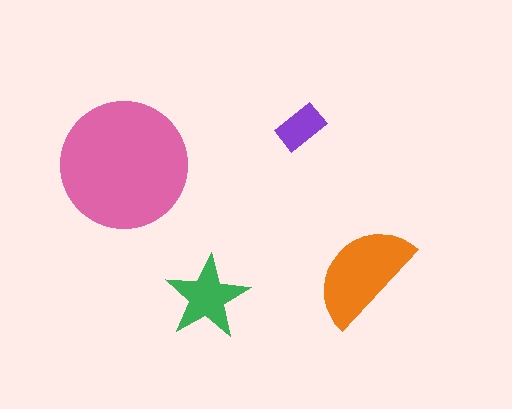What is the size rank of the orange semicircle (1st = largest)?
2nd.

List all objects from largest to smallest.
The pink circle, the orange semicircle, the green star, the purple rectangle.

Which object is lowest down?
The green star is bottommost.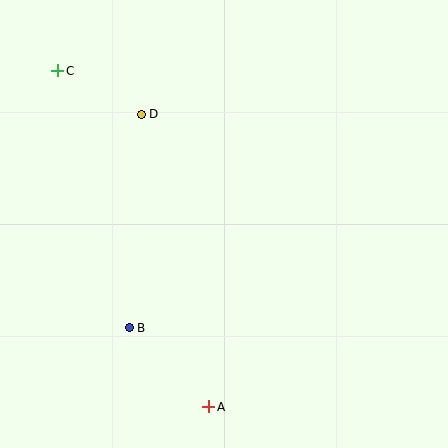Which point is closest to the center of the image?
Point D at (141, 114) is closest to the center.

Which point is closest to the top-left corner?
Point C is closest to the top-left corner.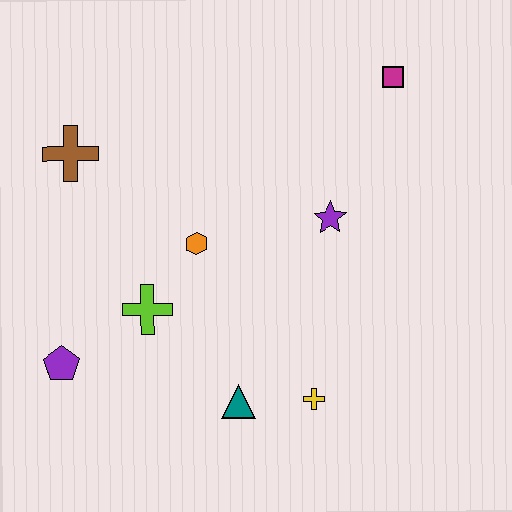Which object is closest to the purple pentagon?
The lime cross is closest to the purple pentagon.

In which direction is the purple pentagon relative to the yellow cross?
The purple pentagon is to the left of the yellow cross.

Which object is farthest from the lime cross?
The magenta square is farthest from the lime cross.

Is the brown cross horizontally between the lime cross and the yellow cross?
No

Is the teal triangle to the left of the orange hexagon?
No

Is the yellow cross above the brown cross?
No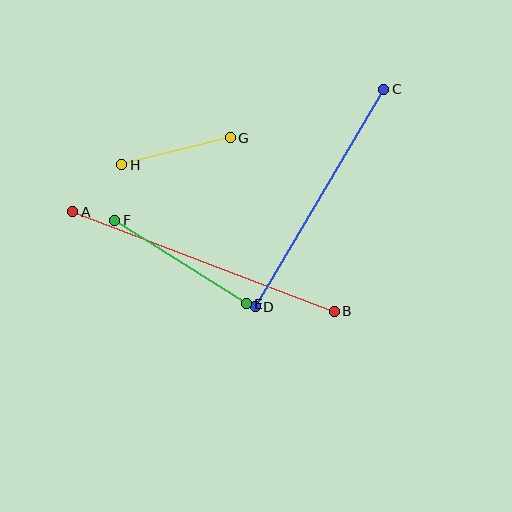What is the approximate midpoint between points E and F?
The midpoint is at approximately (180, 262) pixels.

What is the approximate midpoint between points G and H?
The midpoint is at approximately (176, 151) pixels.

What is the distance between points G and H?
The distance is approximately 112 pixels.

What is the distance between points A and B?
The distance is approximately 280 pixels.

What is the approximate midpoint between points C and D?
The midpoint is at approximately (320, 198) pixels.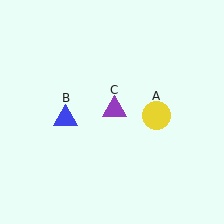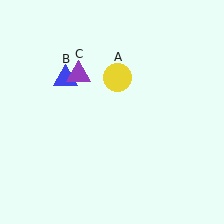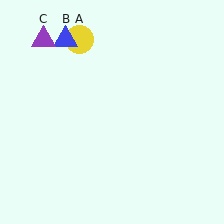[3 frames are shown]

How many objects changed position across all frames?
3 objects changed position: yellow circle (object A), blue triangle (object B), purple triangle (object C).